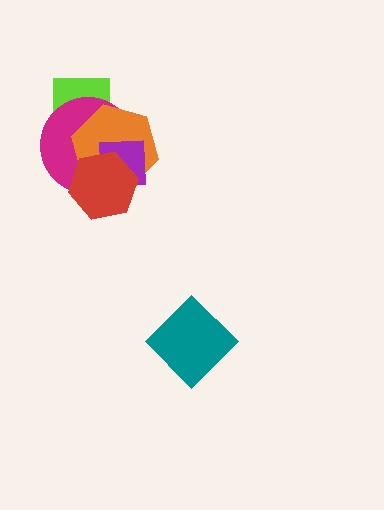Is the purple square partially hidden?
Yes, it is partially covered by another shape.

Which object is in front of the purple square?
The red hexagon is in front of the purple square.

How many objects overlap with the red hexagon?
3 objects overlap with the red hexagon.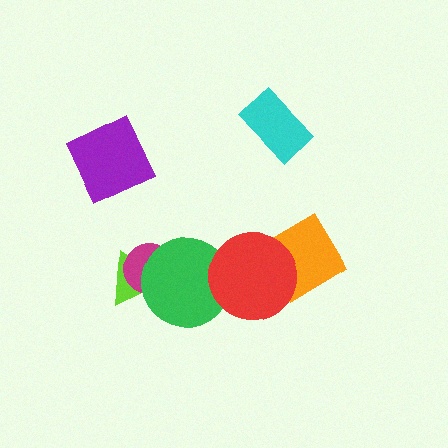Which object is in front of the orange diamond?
The red circle is in front of the orange diamond.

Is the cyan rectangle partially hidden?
No, no other shape covers it.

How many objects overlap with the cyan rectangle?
0 objects overlap with the cyan rectangle.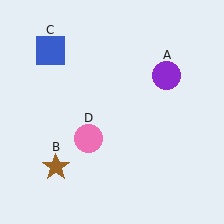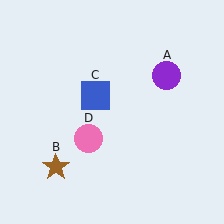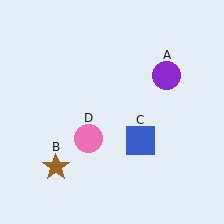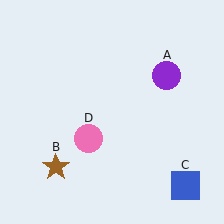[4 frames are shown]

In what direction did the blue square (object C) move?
The blue square (object C) moved down and to the right.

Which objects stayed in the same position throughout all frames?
Purple circle (object A) and brown star (object B) and pink circle (object D) remained stationary.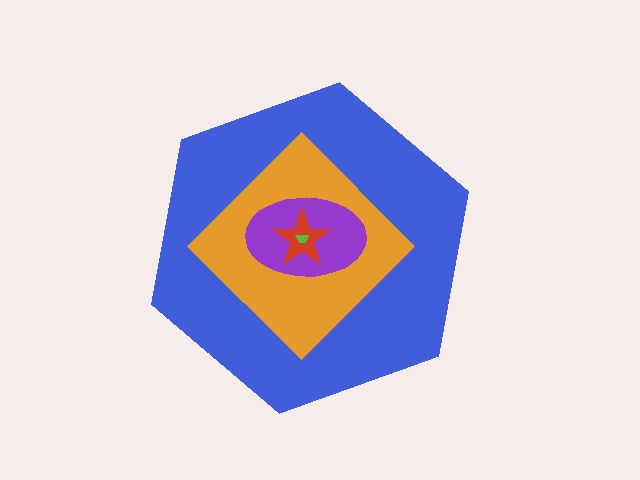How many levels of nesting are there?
5.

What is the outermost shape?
The blue hexagon.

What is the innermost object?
The lime trapezoid.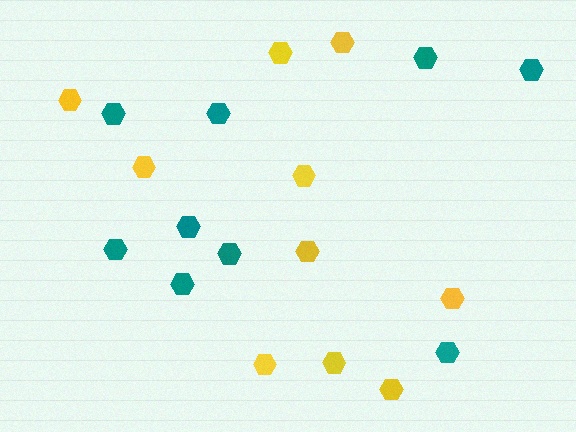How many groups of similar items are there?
There are 2 groups: one group of yellow hexagons (10) and one group of teal hexagons (9).